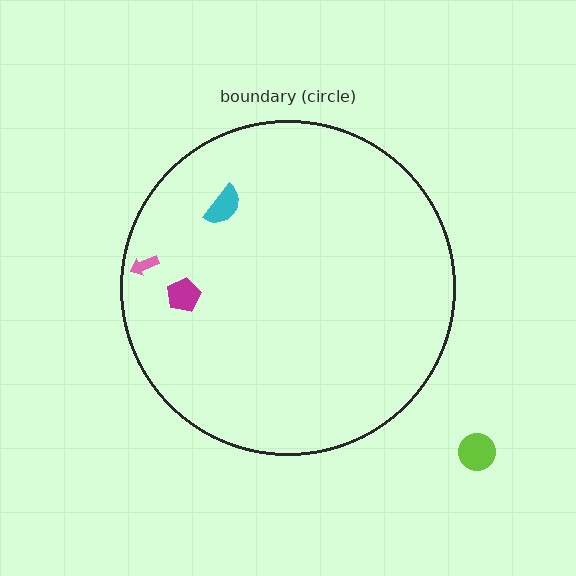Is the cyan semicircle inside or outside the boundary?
Inside.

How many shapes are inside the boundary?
3 inside, 1 outside.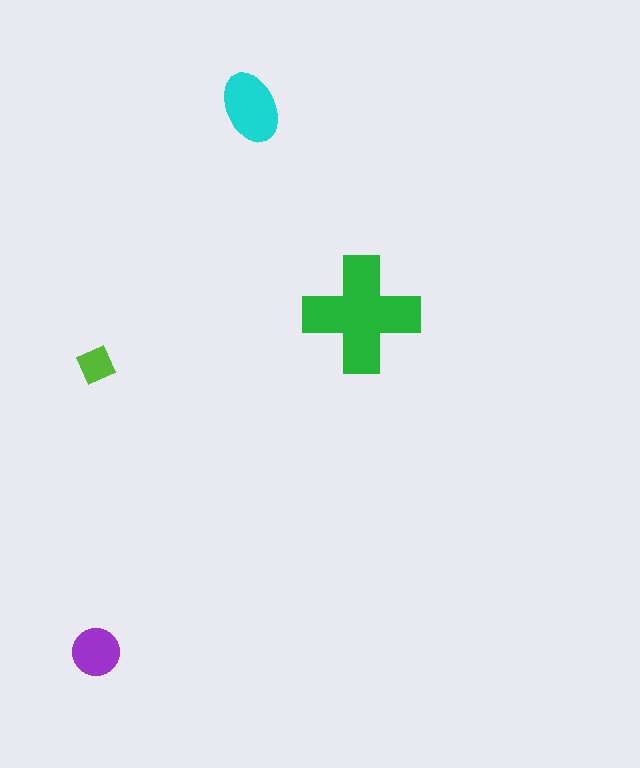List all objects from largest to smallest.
The green cross, the cyan ellipse, the purple circle, the lime diamond.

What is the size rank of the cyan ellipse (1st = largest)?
2nd.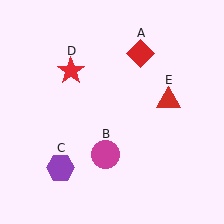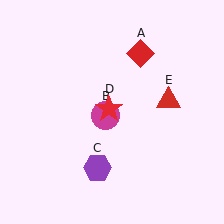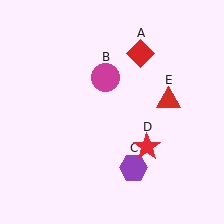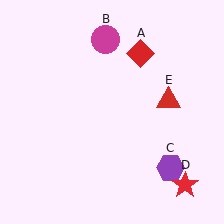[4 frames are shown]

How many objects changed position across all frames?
3 objects changed position: magenta circle (object B), purple hexagon (object C), red star (object D).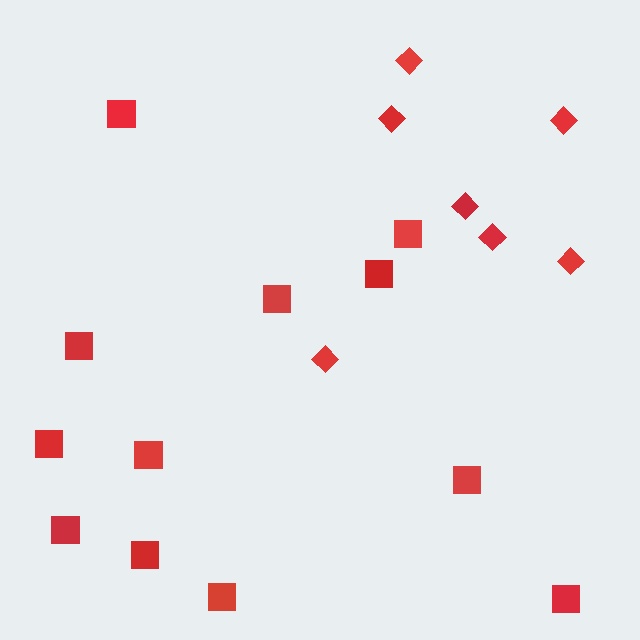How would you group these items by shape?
There are 2 groups: one group of squares (12) and one group of diamonds (7).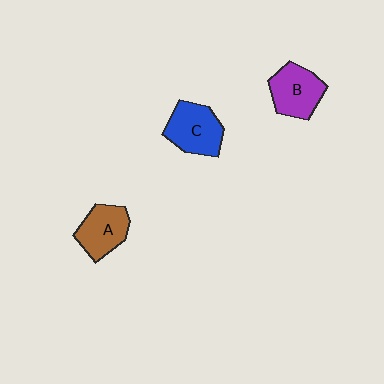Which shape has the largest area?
Shape C (blue).